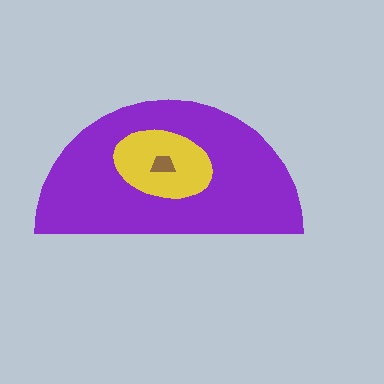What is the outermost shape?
The purple semicircle.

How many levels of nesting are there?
3.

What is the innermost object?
The brown trapezoid.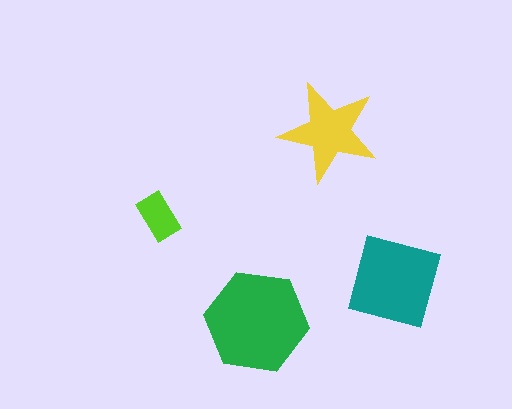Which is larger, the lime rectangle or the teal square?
The teal square.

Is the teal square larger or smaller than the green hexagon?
Smaller.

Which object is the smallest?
The lime rectangle.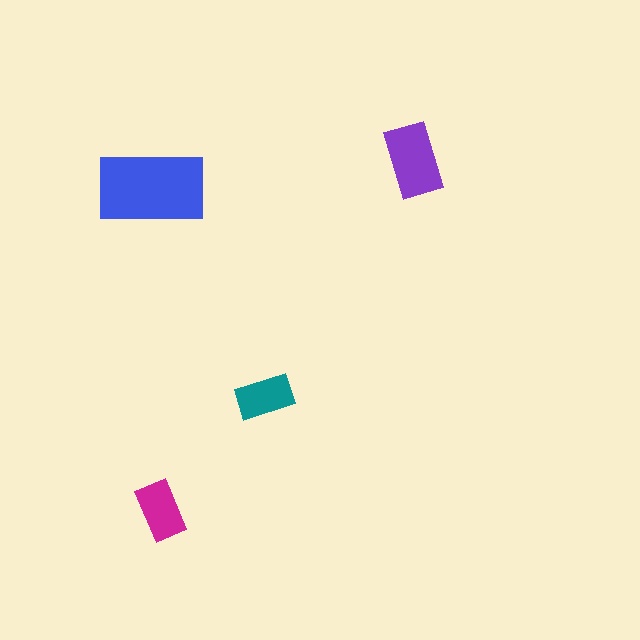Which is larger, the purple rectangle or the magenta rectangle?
The purple one.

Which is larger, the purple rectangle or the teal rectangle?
The purple one.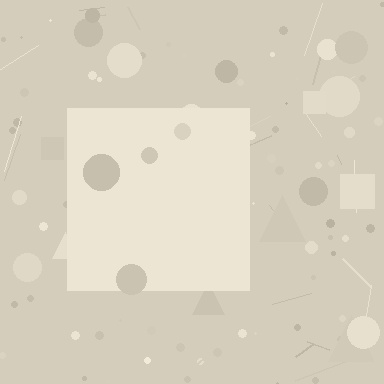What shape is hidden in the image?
A square is hidden in the image.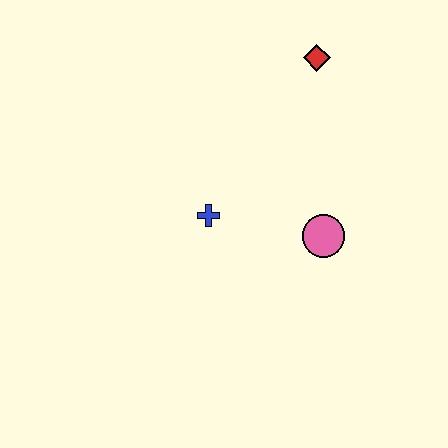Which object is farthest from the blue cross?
The red diamond is farthest from the blue cross.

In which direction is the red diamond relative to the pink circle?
The red diamond is above the pink circle.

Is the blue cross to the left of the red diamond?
Yes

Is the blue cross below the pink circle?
No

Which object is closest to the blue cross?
The pink circle is closest to the blue cross.